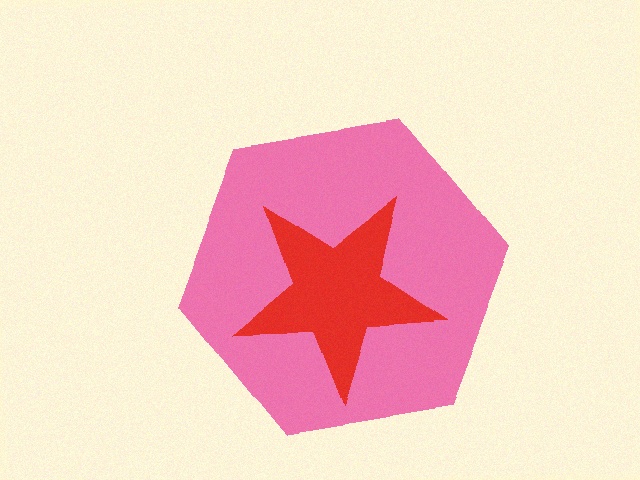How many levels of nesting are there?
2.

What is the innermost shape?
The red star.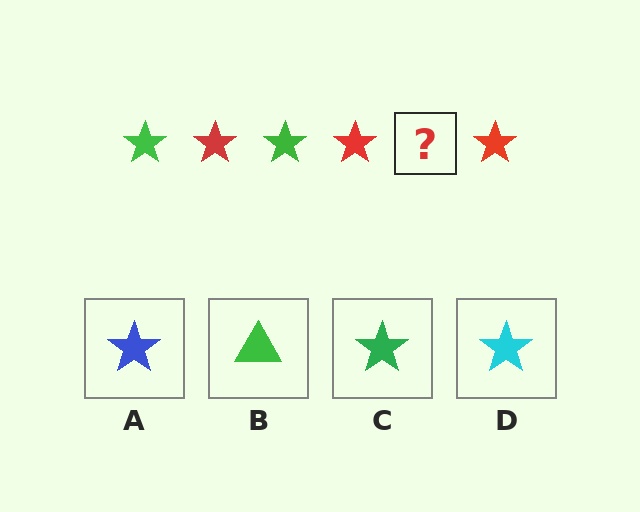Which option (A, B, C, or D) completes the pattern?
C.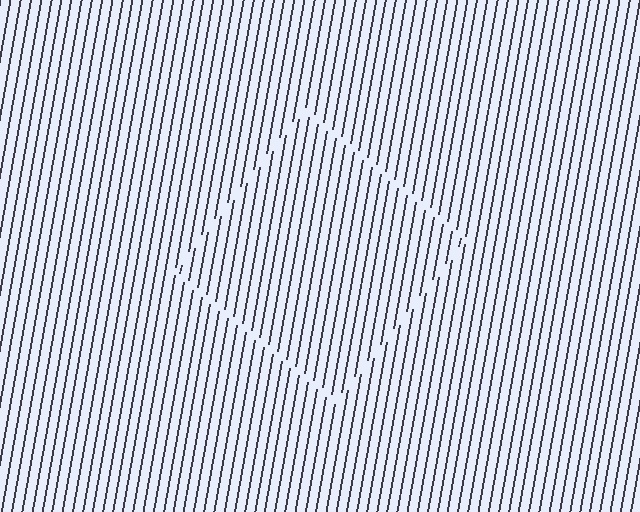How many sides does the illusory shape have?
4 sides — the line-ends trace a square.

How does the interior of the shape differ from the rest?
The interior of the shape contains the same grating, shifted by half a period — the contour is defined by the phase discontinuity where line-ends from the inner and outer gratings abut.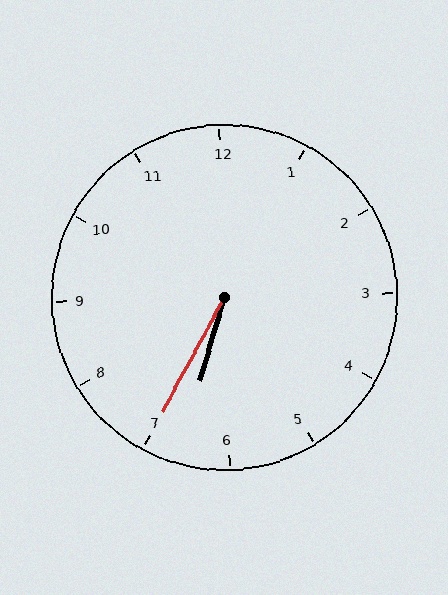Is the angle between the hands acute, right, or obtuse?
It is acute.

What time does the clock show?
6:35.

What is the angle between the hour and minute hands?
Approximately 12 degrees.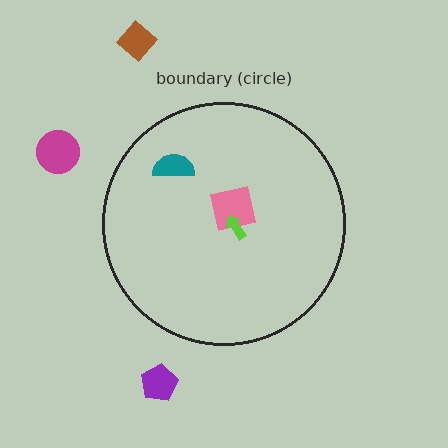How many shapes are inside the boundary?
3 inside, 3 outside.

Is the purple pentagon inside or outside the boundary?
Outside.